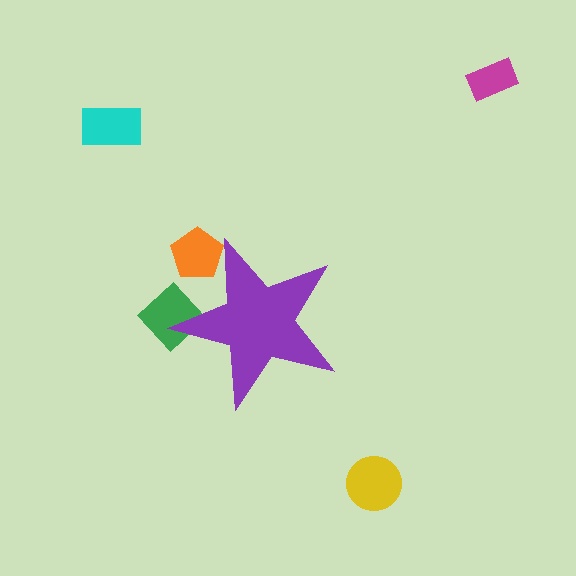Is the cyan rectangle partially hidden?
No, the cyan rectangle is fully visible.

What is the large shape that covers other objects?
A purple star.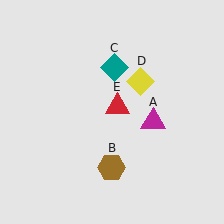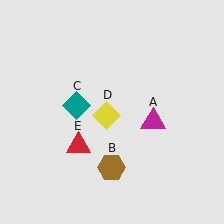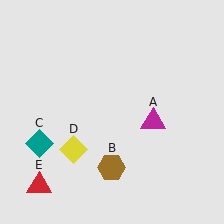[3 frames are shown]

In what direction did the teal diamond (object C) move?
The teal diamond (object C) moved down and to the left.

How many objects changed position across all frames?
3 objects changed position: teal diamond (object C), yellow diamond (object D), red triangle (object E).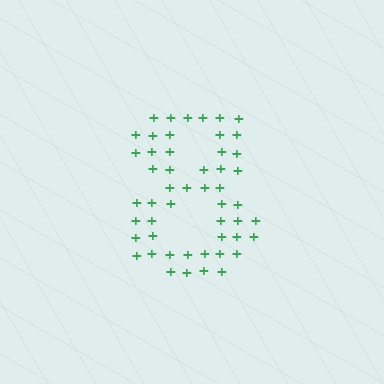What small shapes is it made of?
It is made of small plus signs.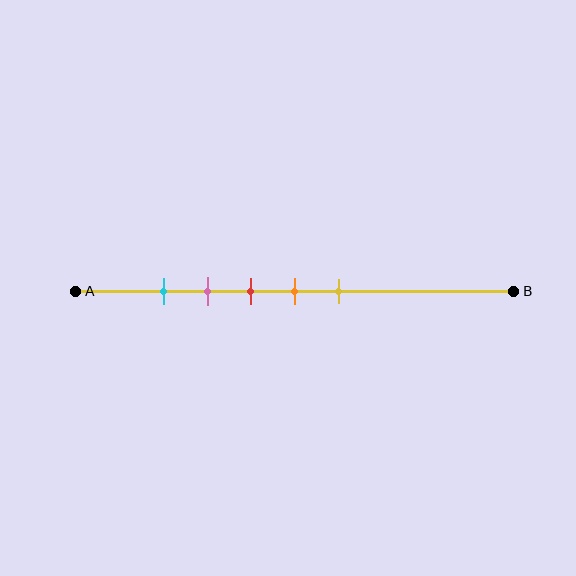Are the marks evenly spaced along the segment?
Yes, the marks are approximately evenly spaced.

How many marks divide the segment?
There are 5 marks dividing the segment.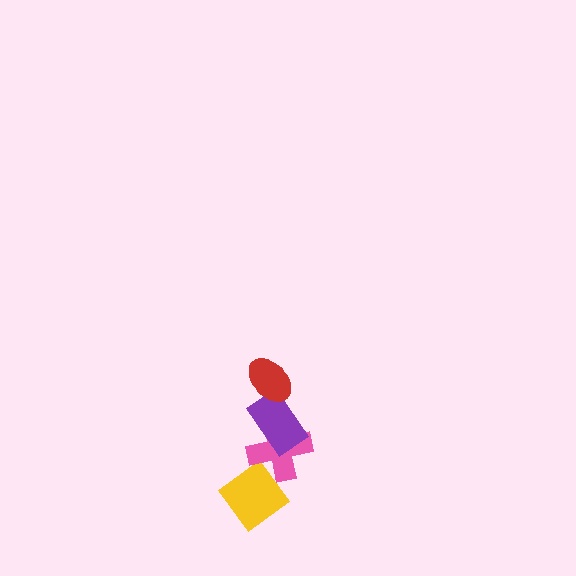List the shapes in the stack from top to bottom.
From top to bottom: the red ellipse, the purple rectangle, the pink cross, the yellow diamond.